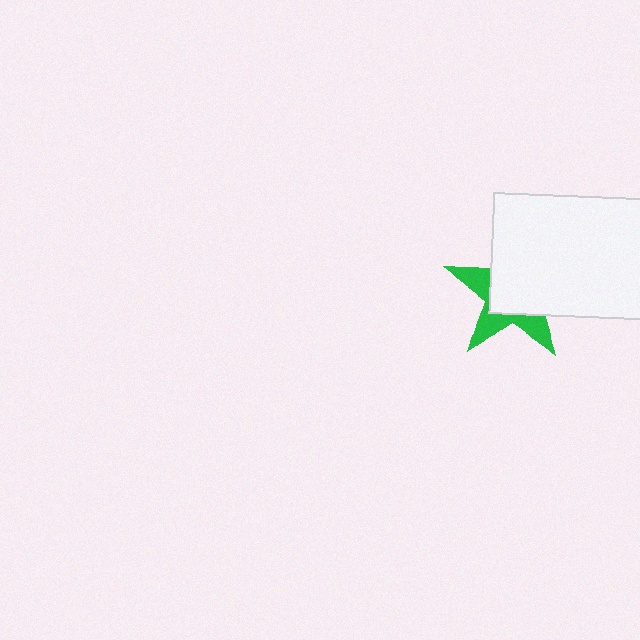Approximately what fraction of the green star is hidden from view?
Roughly 63% of the green star is hidden behind the white rectangle.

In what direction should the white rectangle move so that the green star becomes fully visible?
The white rectangle should move toward the upper-right. That is the shortest direction to clear the overlap and leave the green star fully visible.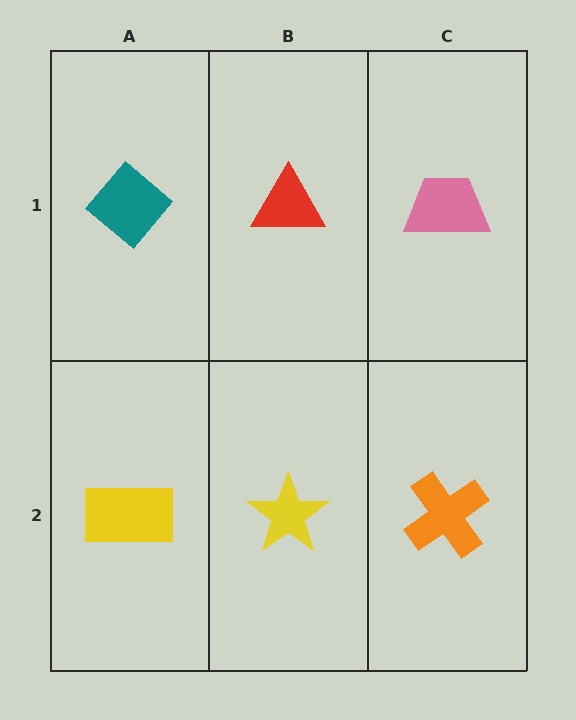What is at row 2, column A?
A yellow rectangle.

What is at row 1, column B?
A red triangle.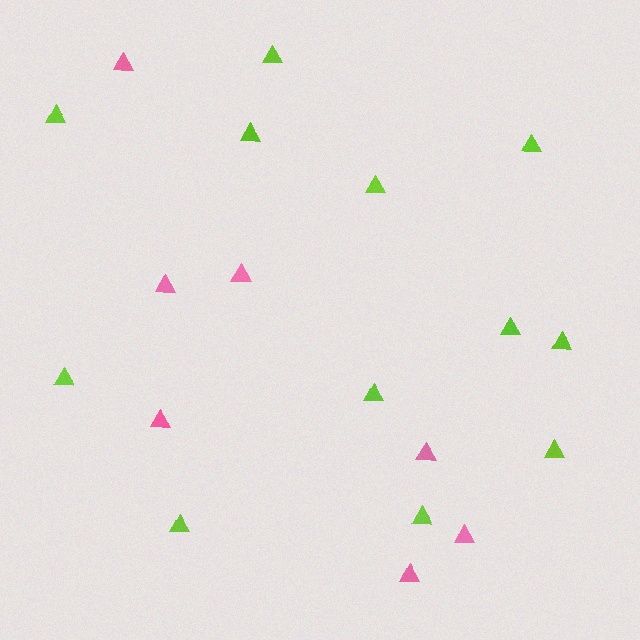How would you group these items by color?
There are 2 groups: one group of pink triangles (7) and one group of lime triangles (12).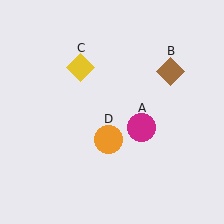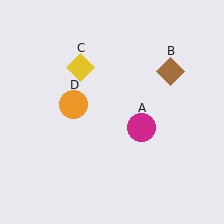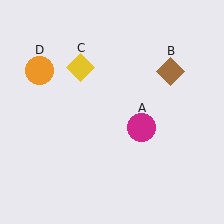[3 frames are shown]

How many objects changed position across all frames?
1 object changed position: orange circle (object D).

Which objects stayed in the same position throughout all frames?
Magenta circle (object A) and brown diamond (object B) and yellow diamond (object C) remained stationary.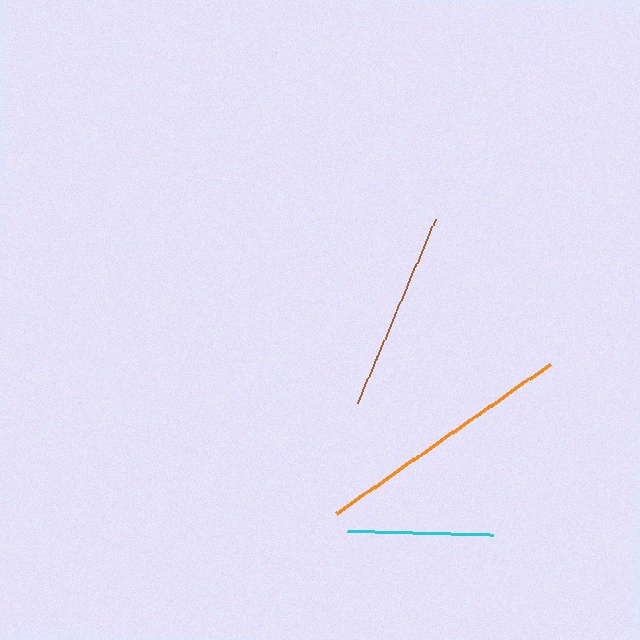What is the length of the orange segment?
The orange segment is approximately 261 pixels long.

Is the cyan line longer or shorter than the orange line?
The orange line is longer than the cyan line.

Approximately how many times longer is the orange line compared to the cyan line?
The orange line is approximately 1.8 times the length of the cyan line.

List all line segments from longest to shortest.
From longest to shortest: orange, brown, cyan.